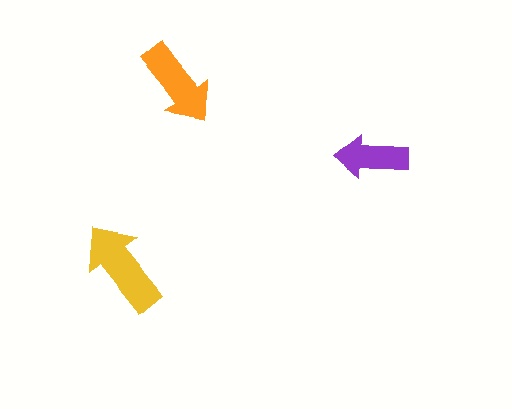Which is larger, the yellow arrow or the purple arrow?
The yellow one.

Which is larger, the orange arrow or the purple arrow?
The orange one.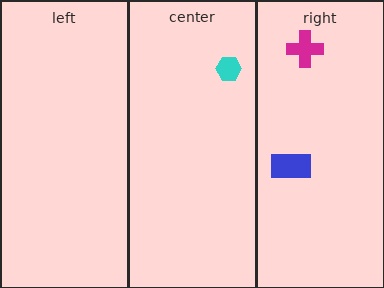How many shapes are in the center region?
1.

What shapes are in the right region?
The blue rectangle, the magenta cross.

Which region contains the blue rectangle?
The right region.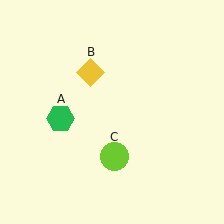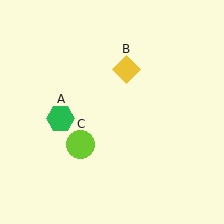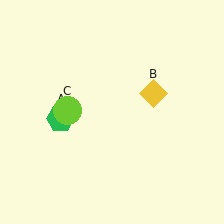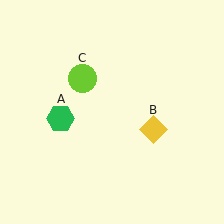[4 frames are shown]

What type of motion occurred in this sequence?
The yellow diamond (object B), lime circle (object C) rotated clockwise around the center of the scene.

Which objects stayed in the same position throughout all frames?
Green hexagon (object A) remained stationary.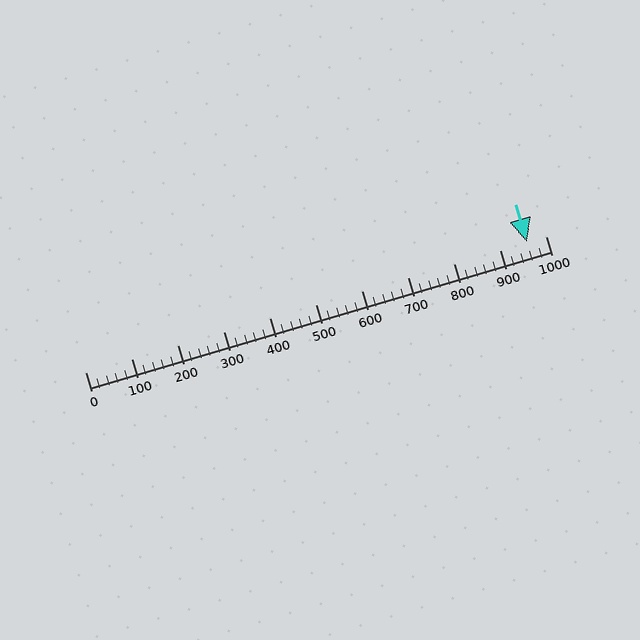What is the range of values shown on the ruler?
The ruler shows values from 0 to 1000.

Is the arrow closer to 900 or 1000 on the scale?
The arrow is closer to 1000.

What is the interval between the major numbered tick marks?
The major tick marks are spaced 100 units apart.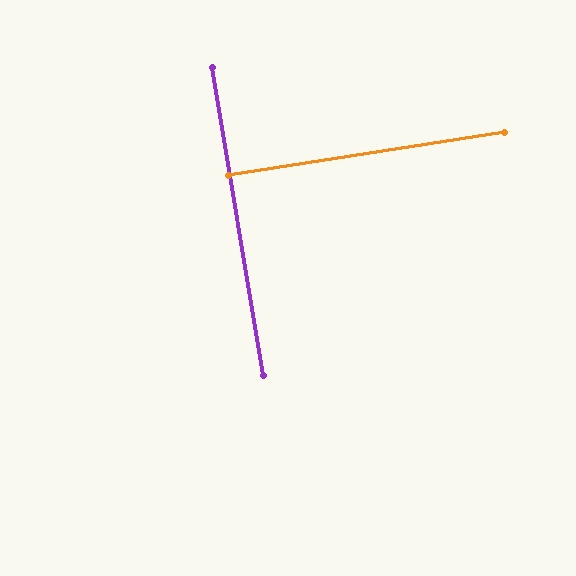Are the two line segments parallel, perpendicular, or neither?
Perpendicular — they meet at approximately 89°.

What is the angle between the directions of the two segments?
Approximately 89 degrees.